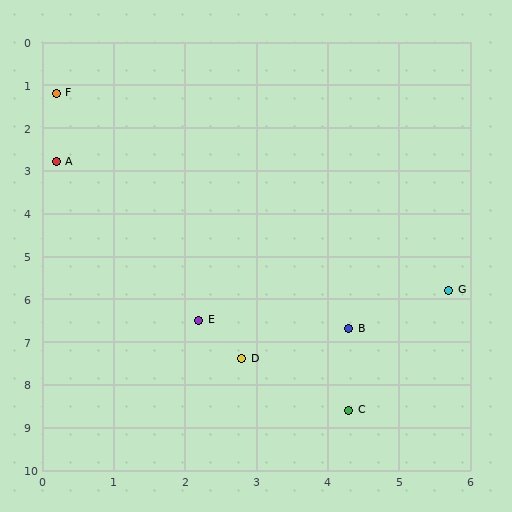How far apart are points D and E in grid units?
Points D and E are about 1.1 grid units apart.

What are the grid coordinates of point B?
Point B is at approximately (4.3, 6.7).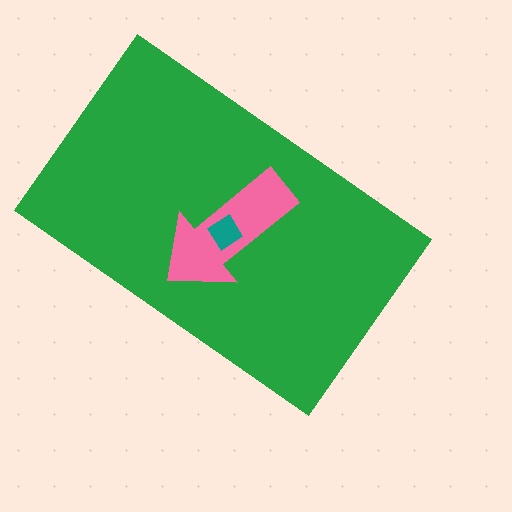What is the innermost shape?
The teal diamond.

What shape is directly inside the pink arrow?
The teal diamond.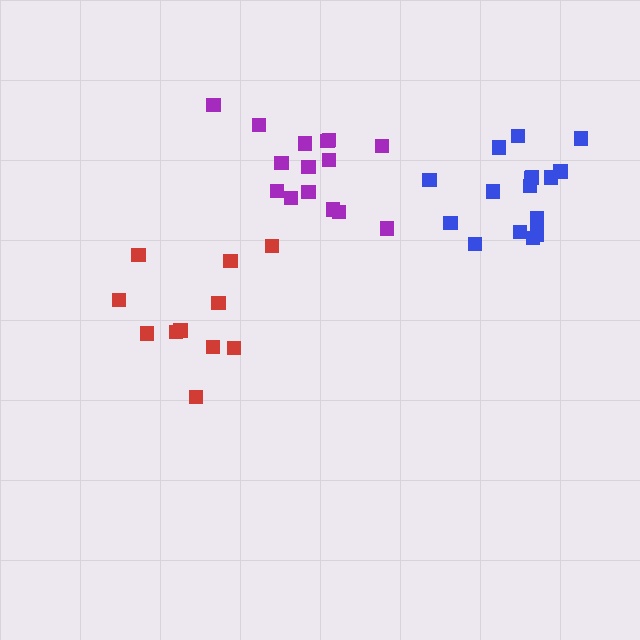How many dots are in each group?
Group 1: 11 dots, Group 2: 15 dots, Group 3: 17 dots (43 total).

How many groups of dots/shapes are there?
There are 3 groups.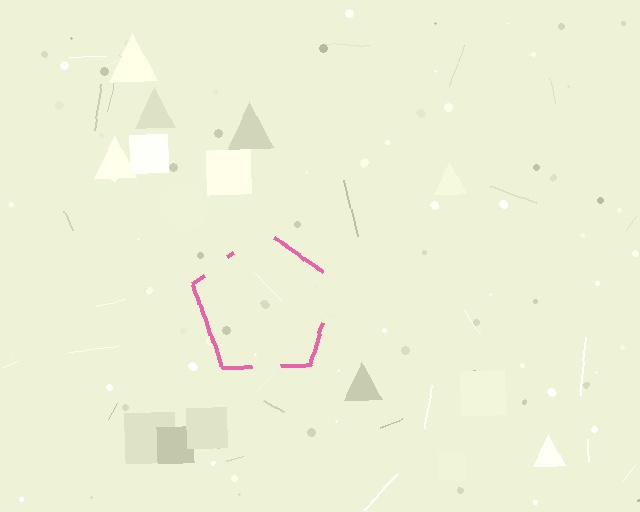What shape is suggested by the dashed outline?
The dashed outline suggests a pentagon.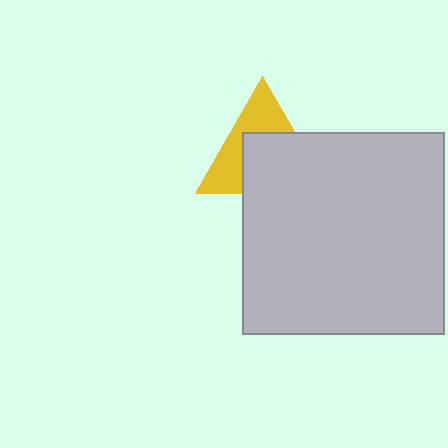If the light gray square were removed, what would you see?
You would see the complete yellow triangle.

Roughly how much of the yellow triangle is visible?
A small part of it is visible (roughly 45%).